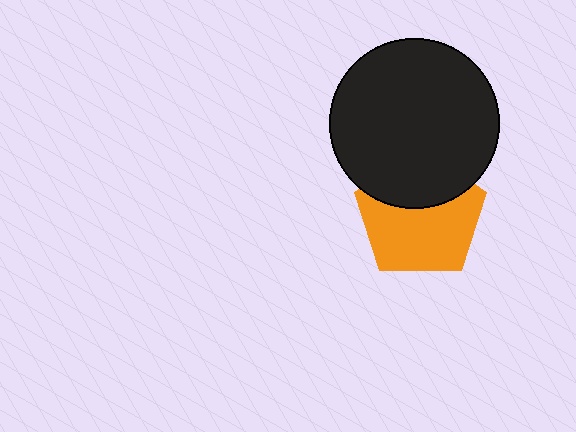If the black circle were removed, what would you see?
You would see the complete orange pentagon.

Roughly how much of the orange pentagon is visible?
About half of it is visible (roughly 64%).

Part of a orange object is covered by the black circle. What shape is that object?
It is a pentagon.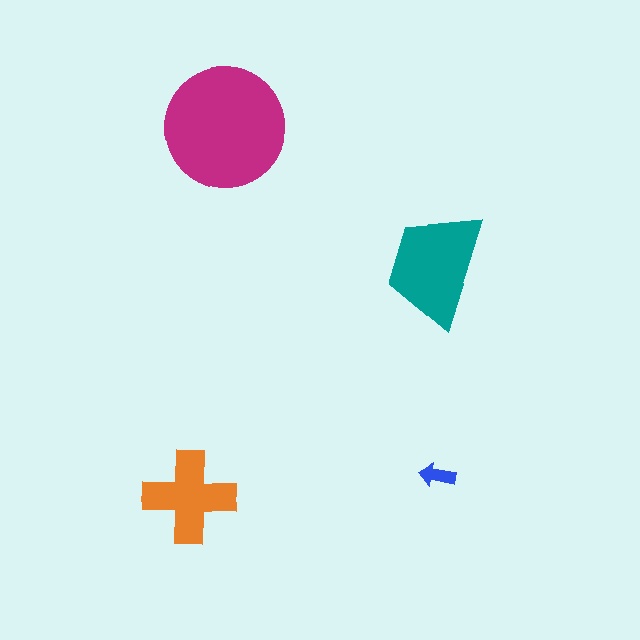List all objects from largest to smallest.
The magenta circle, the teal trapezoid, the orange cross, the blue arrow.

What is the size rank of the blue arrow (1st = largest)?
4th.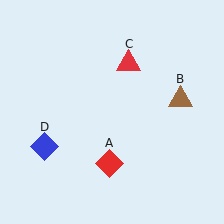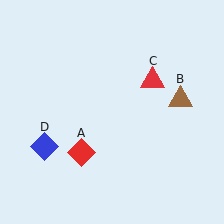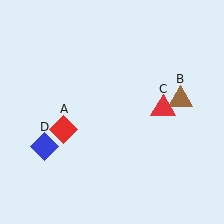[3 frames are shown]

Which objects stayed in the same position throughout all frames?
Brown triangle (object B) and blue diamond (object D) remained stationary.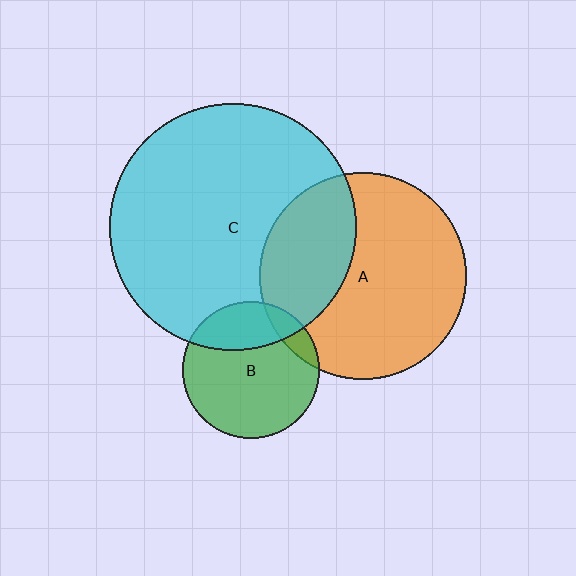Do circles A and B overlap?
Yes.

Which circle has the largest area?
Circle C (cyan).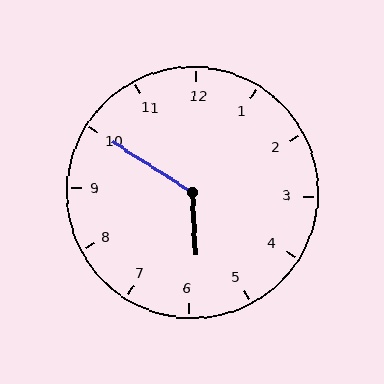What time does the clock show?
5:50.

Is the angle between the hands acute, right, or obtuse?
It is obtuse.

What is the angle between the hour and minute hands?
Approximately 125 degrees.